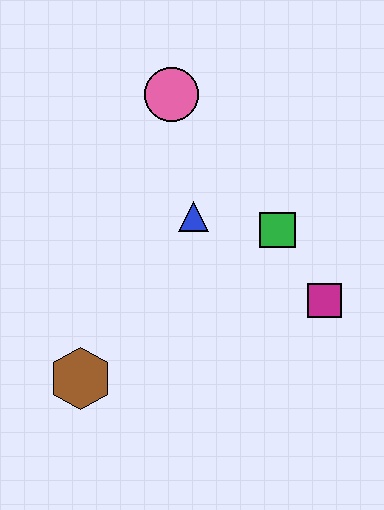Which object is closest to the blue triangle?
The green square is closest to the blue triangle.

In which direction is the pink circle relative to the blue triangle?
The pink circle is above the blue triangle.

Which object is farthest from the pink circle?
The brown hexagon is farthest from the pink circle.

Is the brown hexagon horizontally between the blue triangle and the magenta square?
No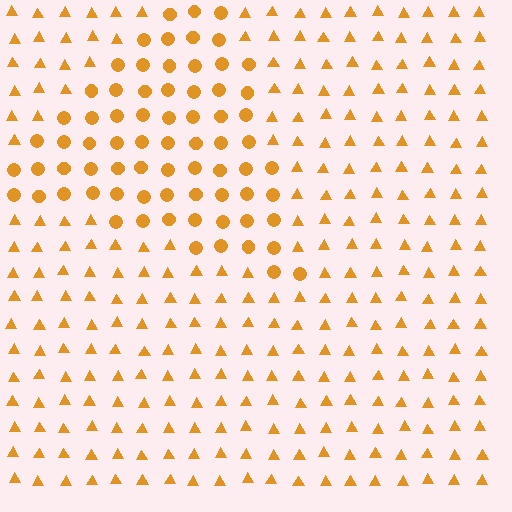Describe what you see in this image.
The image is filled with small orange elements arranged in a uniform grid. A triangle-shaped region contains circles, while the surrounding area contains triangles. The boundary is defined purely by the change in element shape.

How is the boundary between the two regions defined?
The boundary is defined by a change in element shape: circles inside vs. triangles outside. All elements share the same color and spacing.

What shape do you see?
I see a triangle.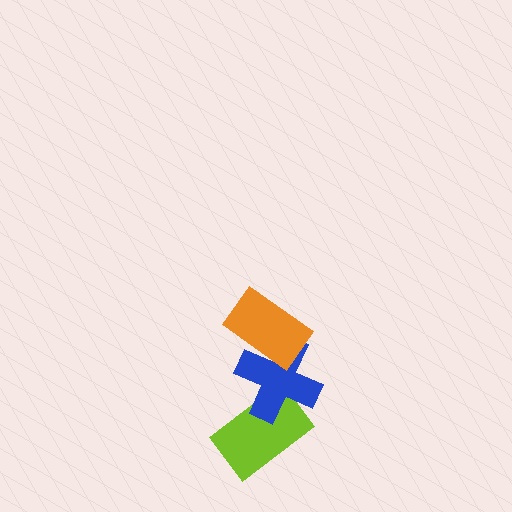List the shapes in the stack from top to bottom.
From top to bottom: the orange rectangle, the blue cross, the lime rectangle.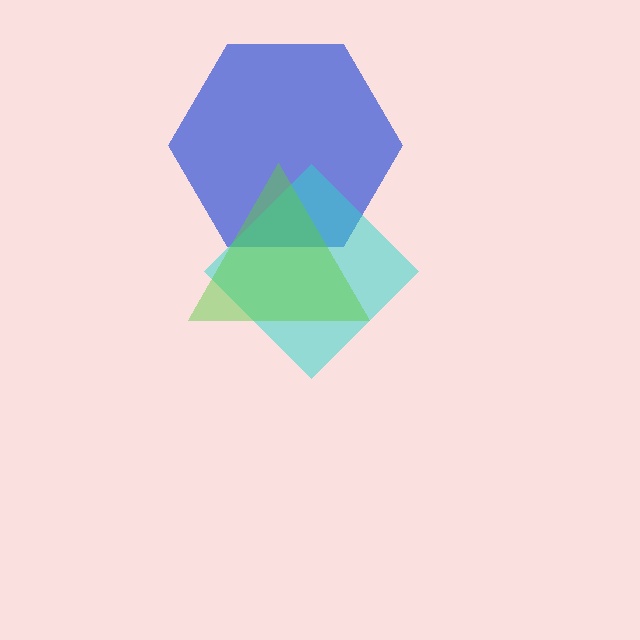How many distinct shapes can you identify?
There are 3 distinct shapes: a blue hexagon, a cyan diamond, a lime triangle.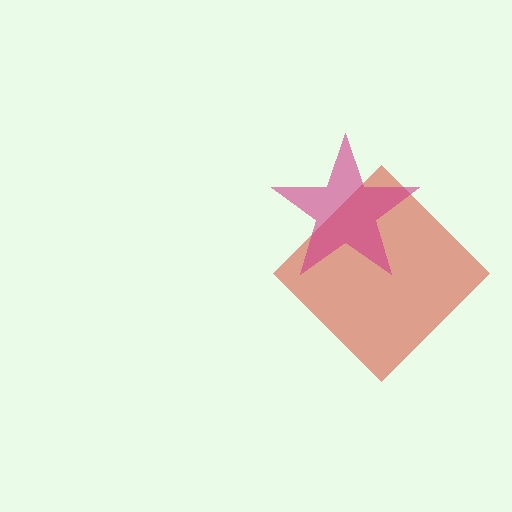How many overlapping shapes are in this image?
There are 2 overlapping shapes in the image.